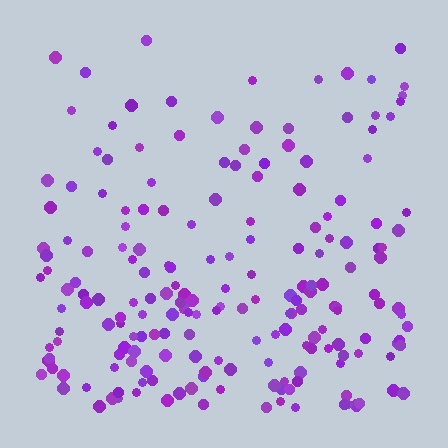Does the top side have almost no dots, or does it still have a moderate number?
Still a moderate number, just noticeably fewer than the bottom.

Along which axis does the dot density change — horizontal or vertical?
Vertical.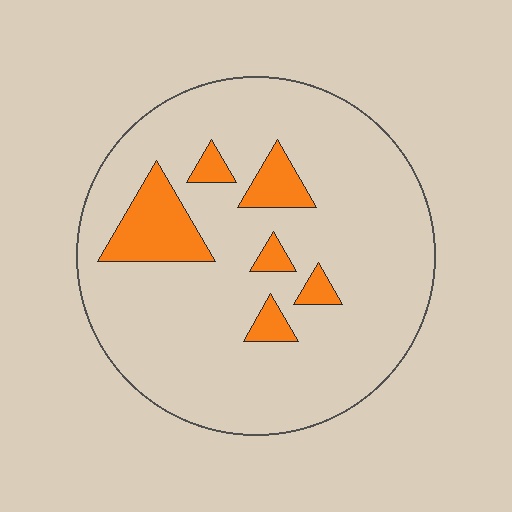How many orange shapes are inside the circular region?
6.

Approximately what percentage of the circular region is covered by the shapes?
Approximately 15%.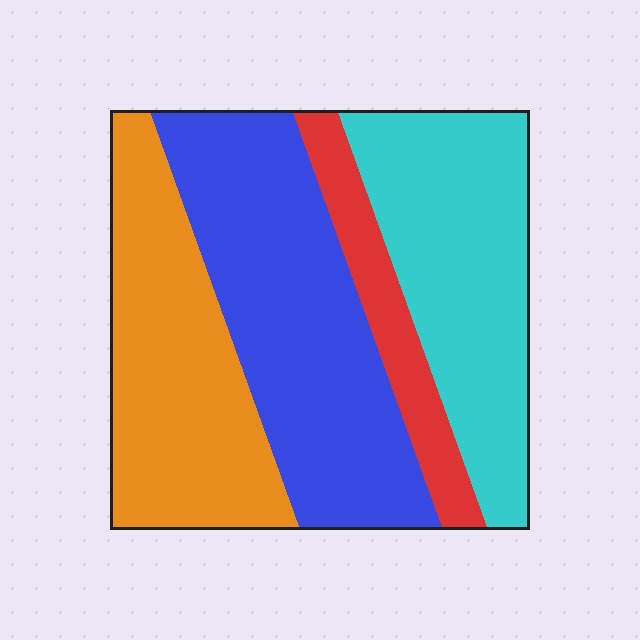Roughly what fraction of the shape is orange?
Orange takes up between a quarter and a half of the shape.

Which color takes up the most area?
Blue, at roughly 35%.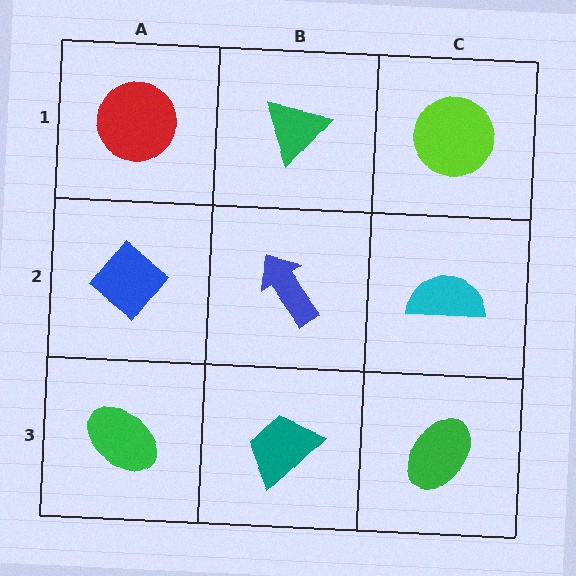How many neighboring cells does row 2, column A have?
3.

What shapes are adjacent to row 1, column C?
A cyan semicircle (row 2, column C), a green triangle (row 1, column B).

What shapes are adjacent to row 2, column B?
A green triangle (row 1, column B), a teal trapezoid (row 3, column B), a blue diamond (row 2, column A), a cyan semicircle (row 2, column C).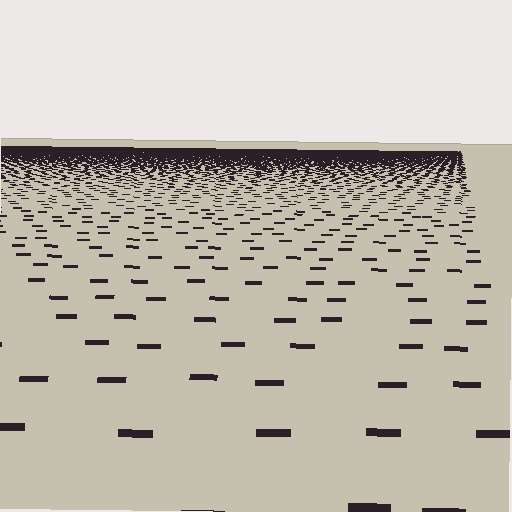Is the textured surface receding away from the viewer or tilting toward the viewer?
The surface is receding away from the viewer. Texture elements get smaller and denser toward the top.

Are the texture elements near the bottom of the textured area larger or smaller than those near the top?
Larger. Near the bottom, elements are closer to the viewer and appear at a bigger on-screen size.